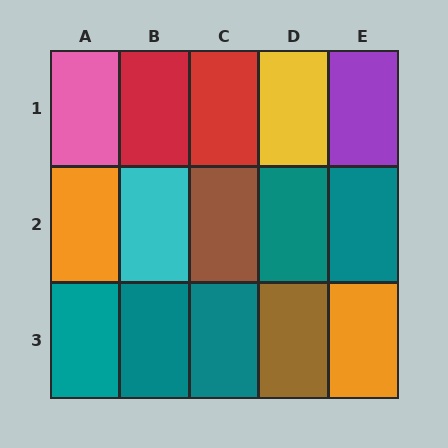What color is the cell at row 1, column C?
Red.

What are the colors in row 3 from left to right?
Teal, teal, teal, brown, orange.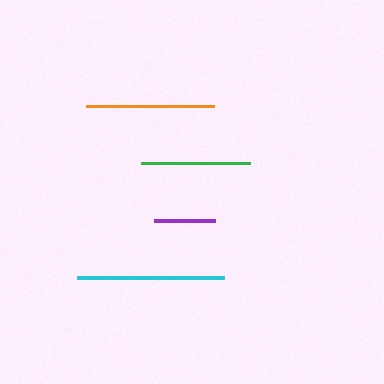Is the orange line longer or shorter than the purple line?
The orange line is longer than the purple line.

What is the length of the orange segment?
The orange segment is approximately 128 pixels long.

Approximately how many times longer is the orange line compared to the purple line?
The orange line is approximately 2.1 times the length of the purple line.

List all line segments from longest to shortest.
From longest to shortest: cyan, orange, green, purple.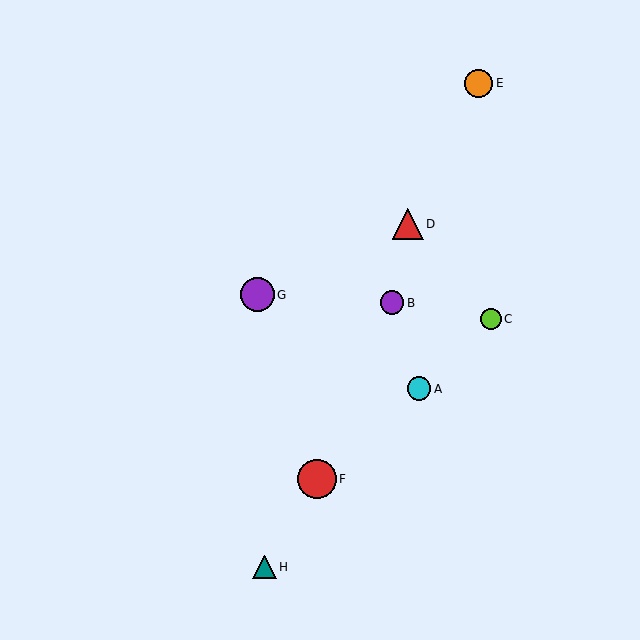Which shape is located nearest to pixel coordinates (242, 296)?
The purple circle (labeled G) at (257, 295) is nearest to that location.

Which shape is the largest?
The red circle (labeled F) is the largest.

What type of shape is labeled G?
Shape G is a purple circle.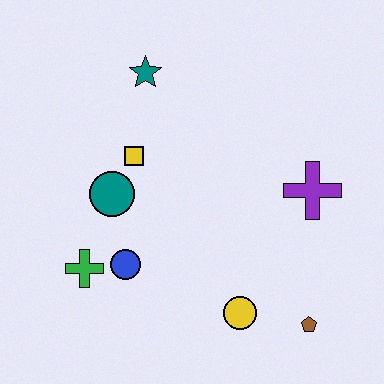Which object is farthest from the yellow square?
The brown pentagon is farthest from the yellow square.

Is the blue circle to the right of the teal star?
No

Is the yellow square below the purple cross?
No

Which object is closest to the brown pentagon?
The yellow circle is closest to the brown pentagon.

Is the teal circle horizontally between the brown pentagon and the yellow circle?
No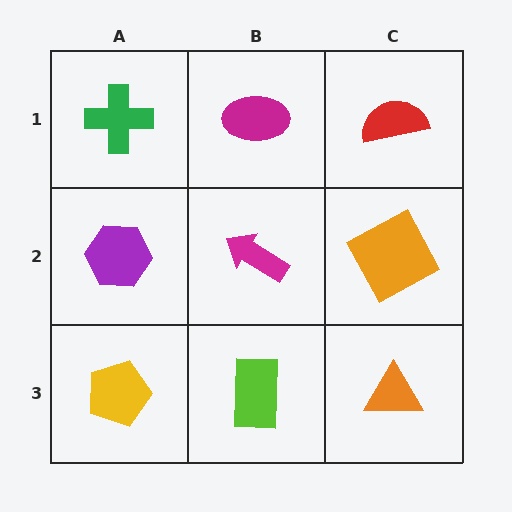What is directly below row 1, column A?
A purple hexagon.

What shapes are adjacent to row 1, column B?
A magenta arrow (row 2, column B), a green cross (row 1, column A), a red semicircle (row 1, column C).